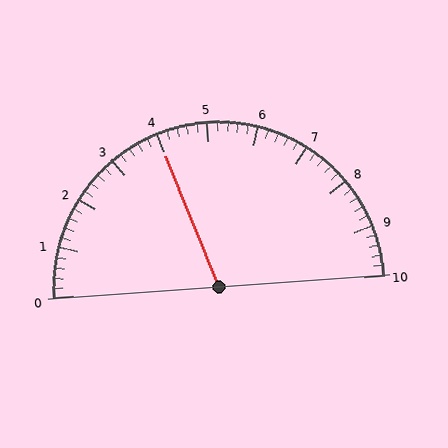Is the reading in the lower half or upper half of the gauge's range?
The reading is in the lower half of the range (0 to 10).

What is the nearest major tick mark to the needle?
The nearest major tick mark is 4.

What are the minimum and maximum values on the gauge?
The gauge ranges from 0 to 10.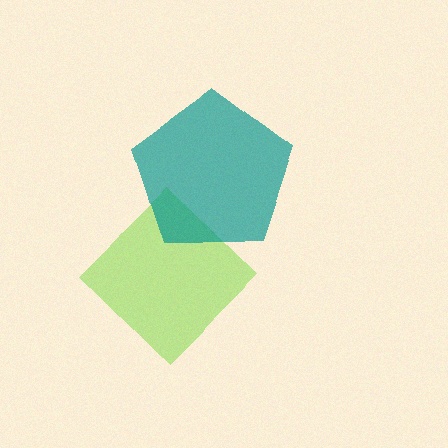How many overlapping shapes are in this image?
There are 2 overlapping shapes in the image.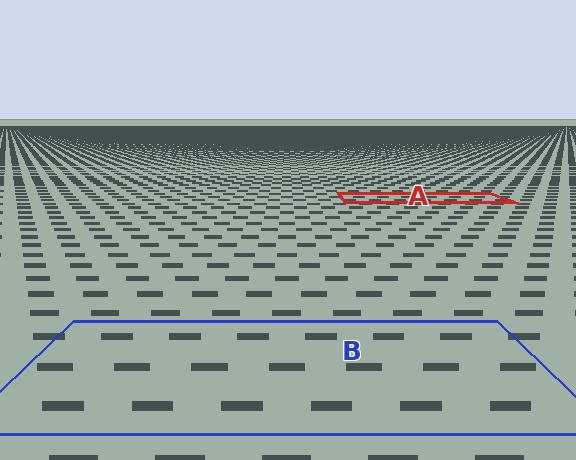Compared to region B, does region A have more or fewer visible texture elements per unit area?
Region A has more texture elements per unit area — they are packed more densely because it is farther away.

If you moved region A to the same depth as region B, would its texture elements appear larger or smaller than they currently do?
They would appear larger. At a closer depth, the same texture elements are projected at a bigger on-screen size.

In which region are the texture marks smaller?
The texture marks are smaller in region A, because it is farther away.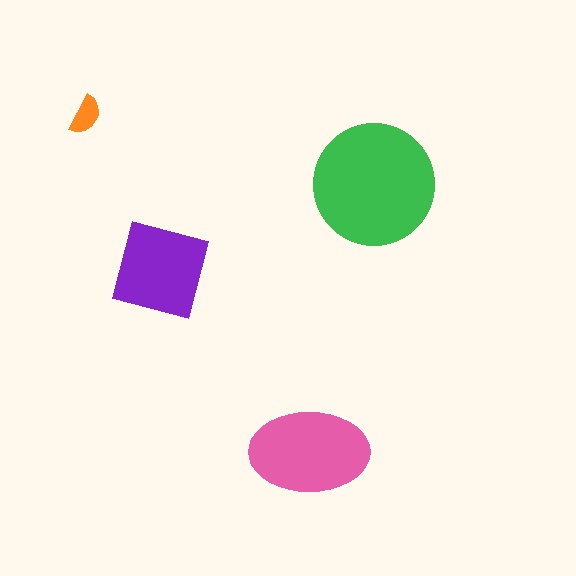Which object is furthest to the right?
The green circle is rightmost.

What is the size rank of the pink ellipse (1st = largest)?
2nd.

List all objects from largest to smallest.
The green circle, the pink ellipse, the purple square, the orange semicircle.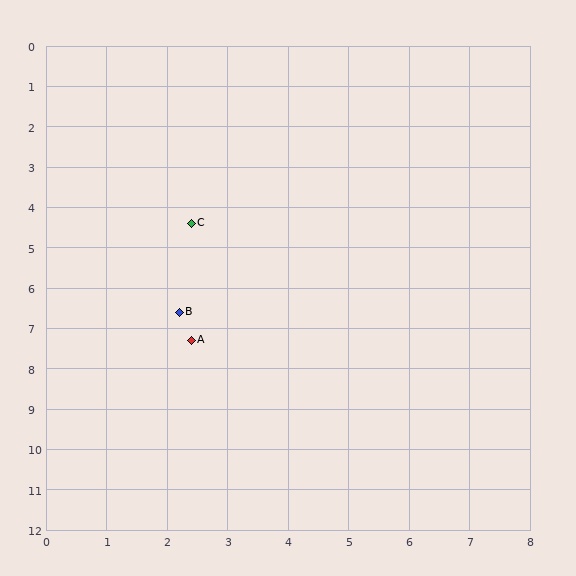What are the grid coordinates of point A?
Point A is at approximately (2.4, 7.3).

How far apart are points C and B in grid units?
Points C and B are about 2.2 grid units apart.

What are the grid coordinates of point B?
Point B is at approximately (2.2, 6.6).